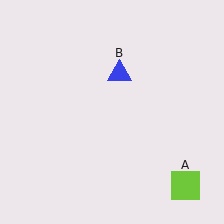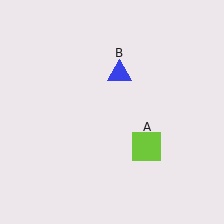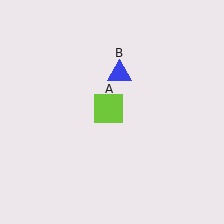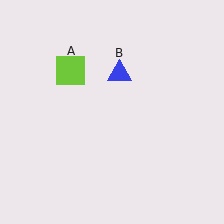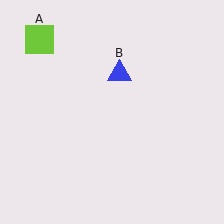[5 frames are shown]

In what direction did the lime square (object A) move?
The lime square (object A) moved up and to the left.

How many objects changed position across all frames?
1 object changed position: lime square (object A).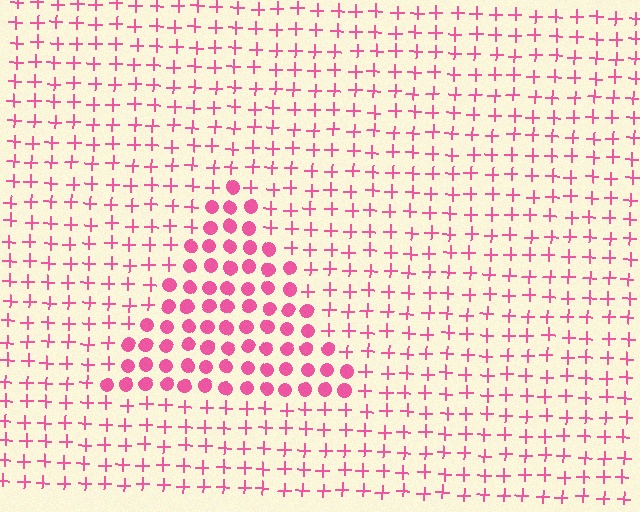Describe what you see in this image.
The image is filled with small pink elements arranged in a uniform grid. A triangle-shaped region contains circles, while the surrounding area contains plus signs. The boundary is defined purely by the change in element shape.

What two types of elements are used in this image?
The image uses circles inside the triangle region and plus signs outside it.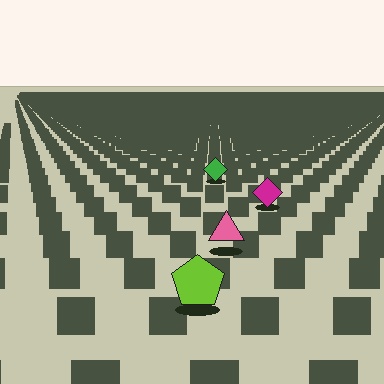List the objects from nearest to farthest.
From nearest to farthest: the lime pentagon, the pink triangle, the magenta diamond, the green diamond.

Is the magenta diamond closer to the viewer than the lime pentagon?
No. The lime pentagon is closer — you can tell from the texture gradient: the ground texture is coarser near it.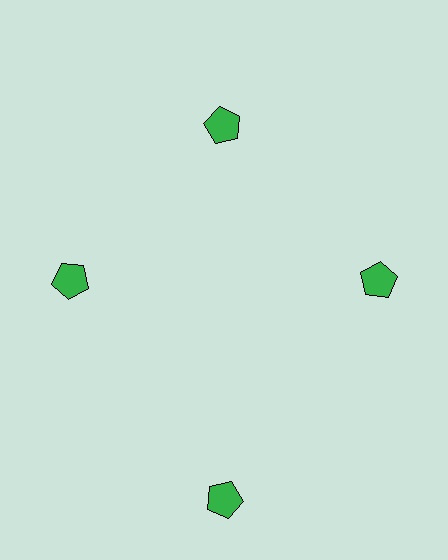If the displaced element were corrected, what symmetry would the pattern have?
It would have 4-fold rotational symmetry — the pattern would map onto itself every 90 degrees.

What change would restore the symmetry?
The symmetry would be restored by moving it inward, back onto the ring so that all 4 pentagons sit at equal angles and equal distance from the center.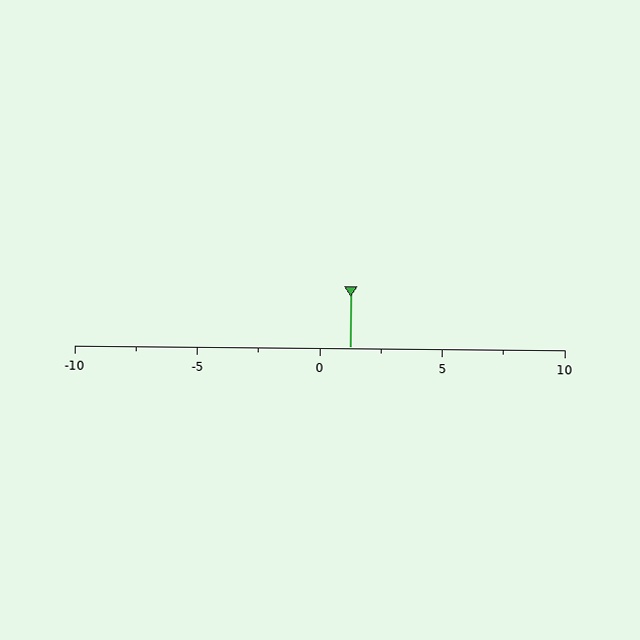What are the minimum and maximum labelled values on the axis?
The axis runs from -10 to 10.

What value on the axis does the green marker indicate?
The marker indicates approximately 1.2.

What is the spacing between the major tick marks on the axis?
The major ticks are spaced 5 apart.